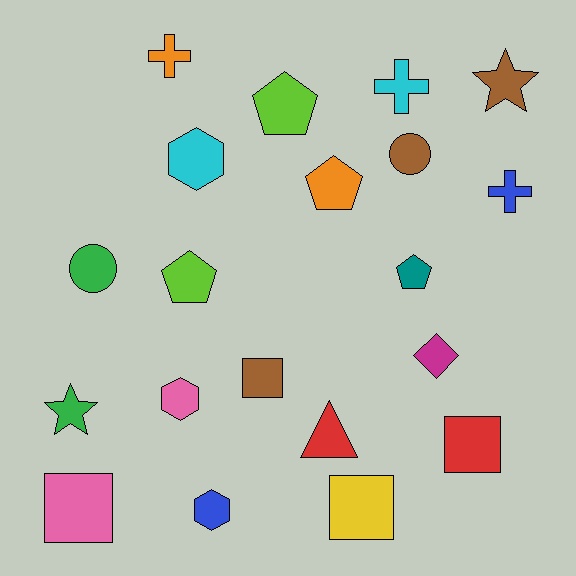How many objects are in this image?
There are 20 objects.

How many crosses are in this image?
There are 3 crosses.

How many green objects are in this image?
There are 2 green objects.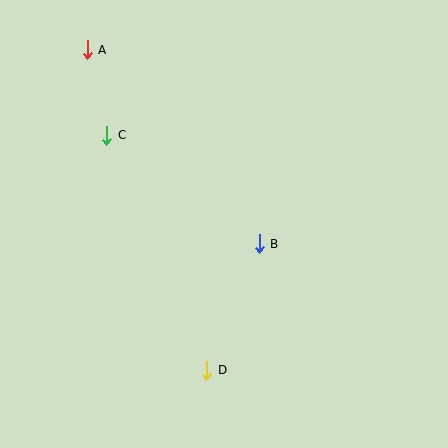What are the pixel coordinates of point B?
Point B is at (259, 244).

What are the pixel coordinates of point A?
Point A is at (87, 50).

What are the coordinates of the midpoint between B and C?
The midpoint between B and C is at (183, 189).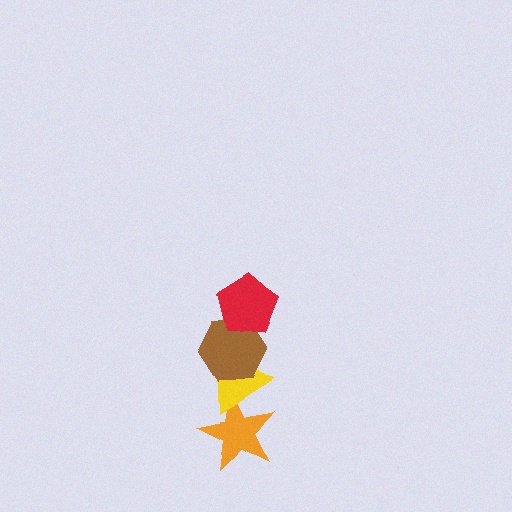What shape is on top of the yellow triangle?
The brown hexagon is on top of the yellow triangle.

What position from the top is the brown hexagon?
The brown hexagon is 2nd from the top.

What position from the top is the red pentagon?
The red pentagon is 1st from the top.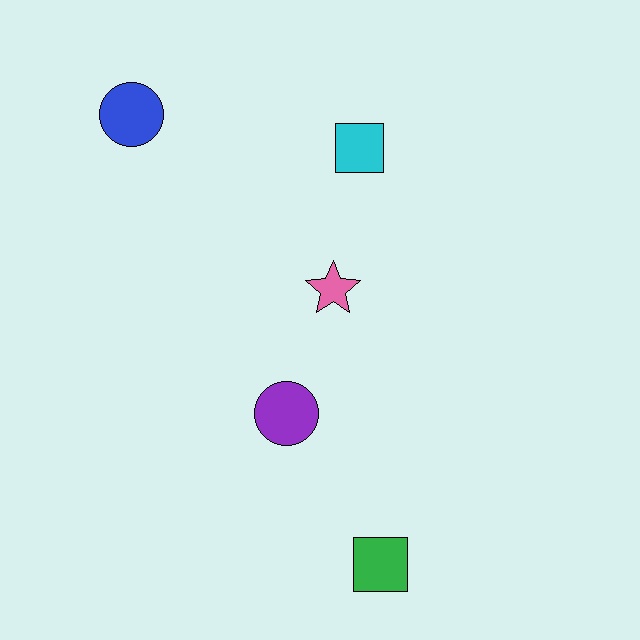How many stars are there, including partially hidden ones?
There is 1 star.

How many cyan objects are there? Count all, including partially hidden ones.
There is 1 cyan object.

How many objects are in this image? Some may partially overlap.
There are 5 objects.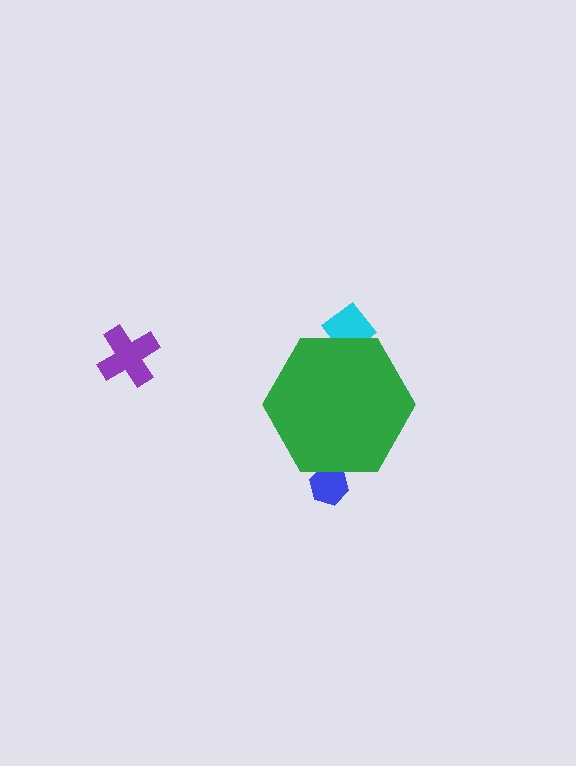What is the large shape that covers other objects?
A green hexagon.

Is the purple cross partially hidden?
No, the purple cross is fully visible.